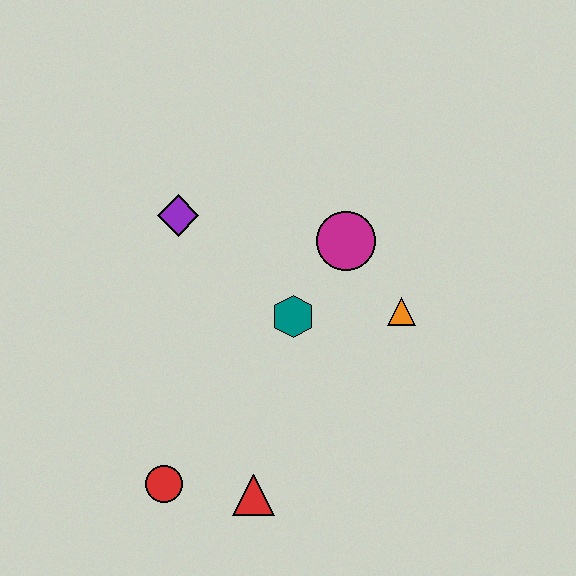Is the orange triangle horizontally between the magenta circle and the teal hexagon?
No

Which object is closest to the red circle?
The red triangle is closest to the red circle.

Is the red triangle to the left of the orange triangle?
Yes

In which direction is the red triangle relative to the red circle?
The red triangle is to the right of the red circle.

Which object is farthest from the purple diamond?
The red triangle is farthest from the purple diamond.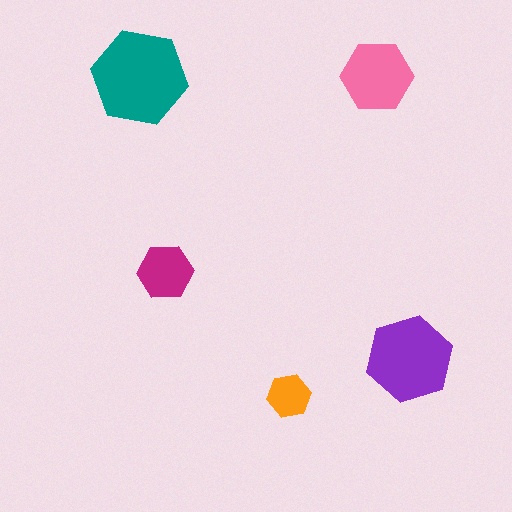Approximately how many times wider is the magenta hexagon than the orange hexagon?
About 1.5 times wider.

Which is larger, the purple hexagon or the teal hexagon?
The teal one.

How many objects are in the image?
There are 5 objects in the image.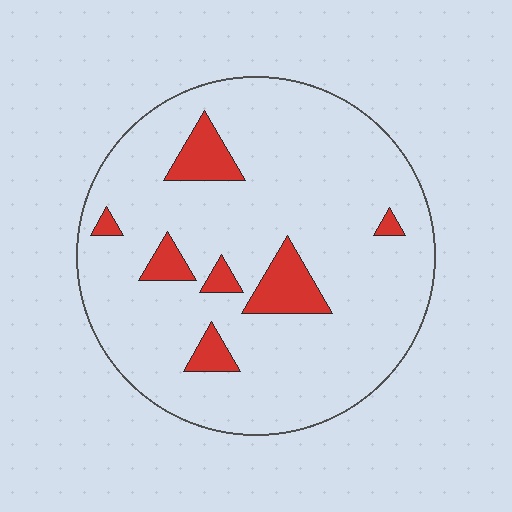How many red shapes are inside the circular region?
7.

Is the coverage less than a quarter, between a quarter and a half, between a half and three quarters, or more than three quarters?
Less than a quarter.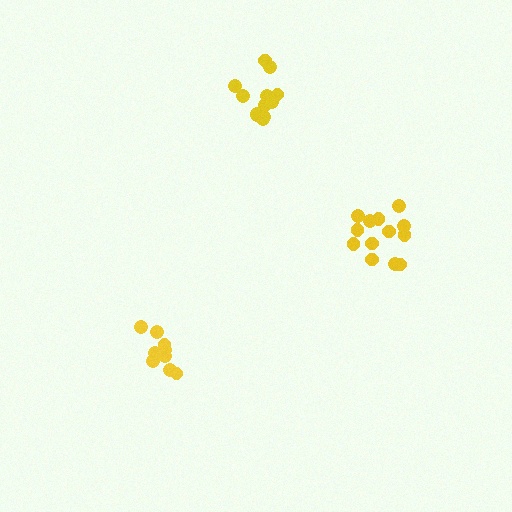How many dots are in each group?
Group 1: 13 dots, Group 2: 9 dots, Group 3: 13 dots (35 total).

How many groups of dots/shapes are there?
There are 3 groups.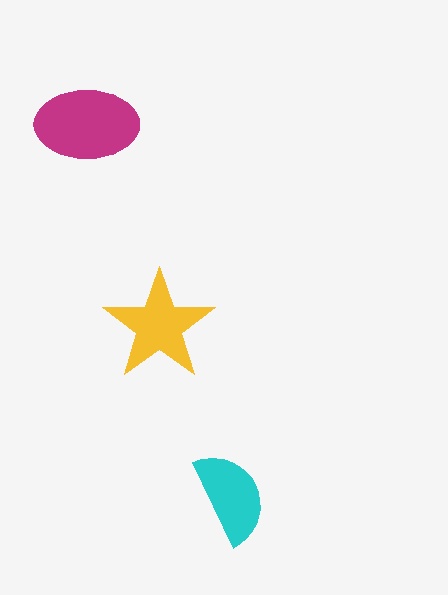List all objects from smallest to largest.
The cyan semicircle, the yellow star, the magenta ellipse.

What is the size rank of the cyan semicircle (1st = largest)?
3rd.